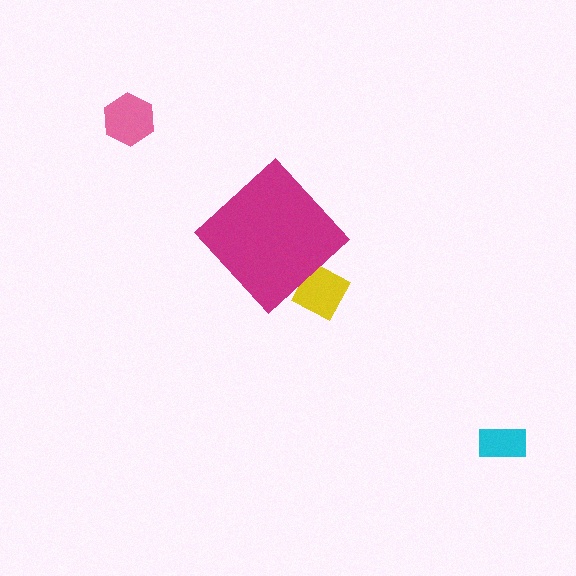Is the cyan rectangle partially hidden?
No, the cyan rectangle is fully visible.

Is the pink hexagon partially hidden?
No, the pink hexagon is fully visible.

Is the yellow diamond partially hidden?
Yes, the yellow diamond is partially hidden behind the magenta diamond.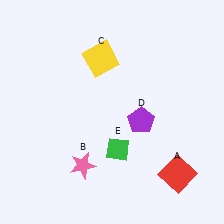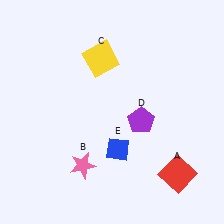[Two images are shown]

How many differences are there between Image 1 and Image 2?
There is 1 difference between the two images.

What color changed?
The diamond (E) changed from green in Image 1 to blue in Image 2.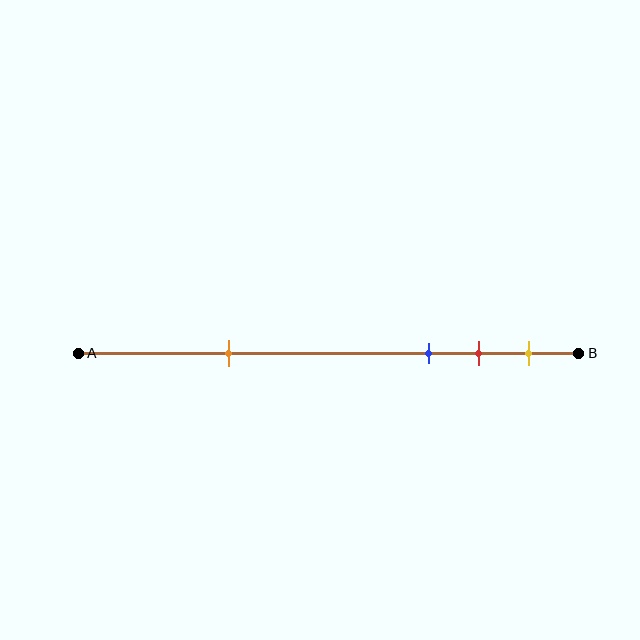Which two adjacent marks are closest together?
The red and yellow marks are the closest adjacent pair.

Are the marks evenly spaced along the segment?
No, the marks are not evenly spaced.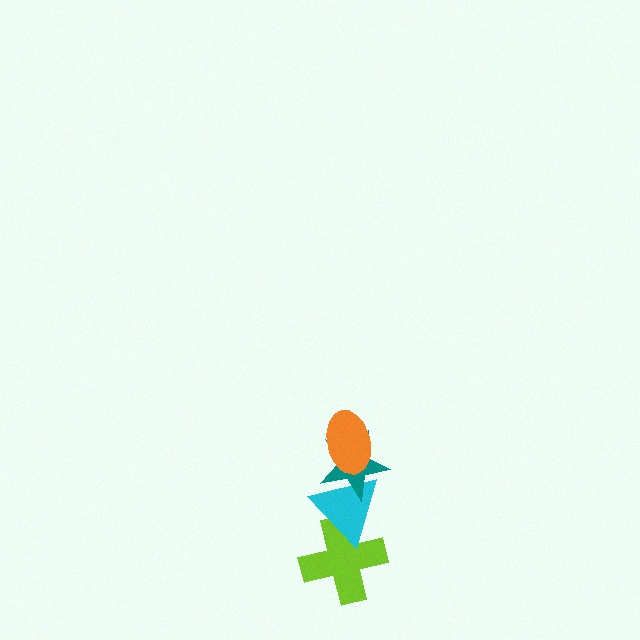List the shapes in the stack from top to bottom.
From top to bottom: the orange ellipse, the teal star, the cyan triangle, the lime cross.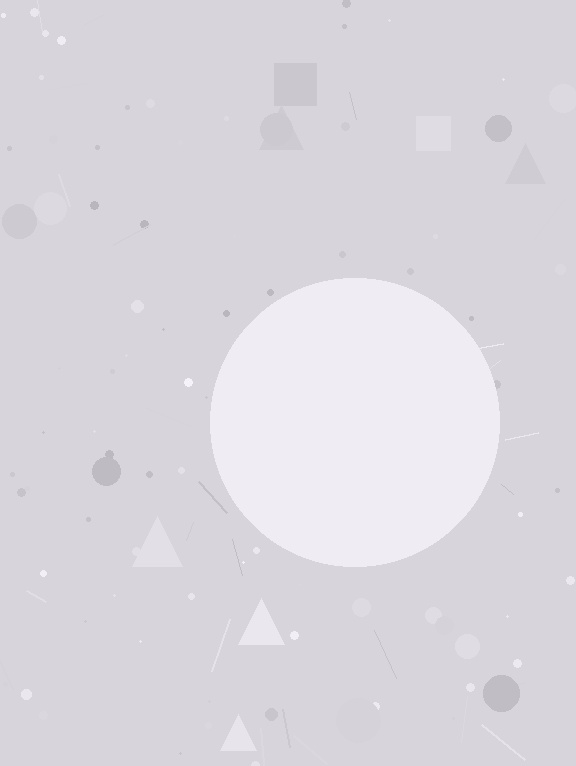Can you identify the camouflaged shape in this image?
The camouflaged shape is a circle.